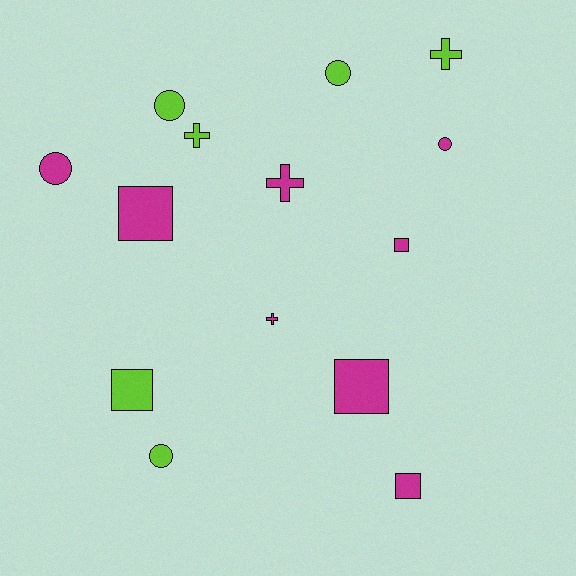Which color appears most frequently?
Magenta, with 8 objects.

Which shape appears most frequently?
Square, with 5 objects.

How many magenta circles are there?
There are 2 magenta circles.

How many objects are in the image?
There are 14 objects.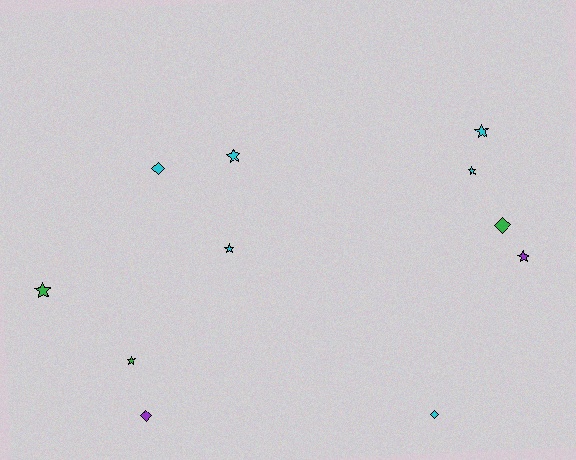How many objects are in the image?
There are 11 objects.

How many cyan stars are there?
There are 4 cyan stars.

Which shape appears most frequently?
Star, with 7 objects.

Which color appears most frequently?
Cyan, with 6 objects.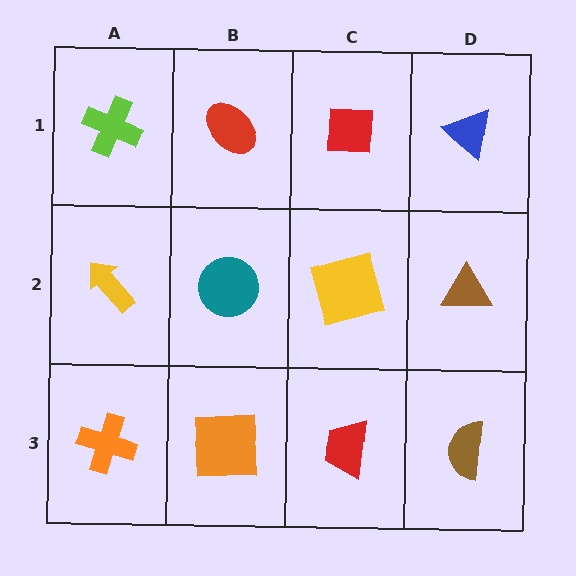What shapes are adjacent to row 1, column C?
A yellow square (row 2, column C), a red ellipse (row 1, column B), a blue triangle (row 1, column D).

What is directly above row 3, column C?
A yellow square.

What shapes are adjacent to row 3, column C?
A yellow square (row 2, column C), an orange square (row 3, column B), a brown semicircle (row 3, column D).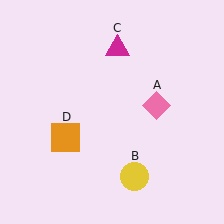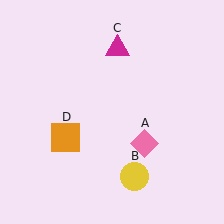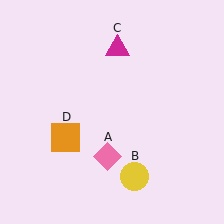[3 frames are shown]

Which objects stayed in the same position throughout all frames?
Yellow circle (object B) and magenta triangle (object C) and orange square (object D) remained stationary.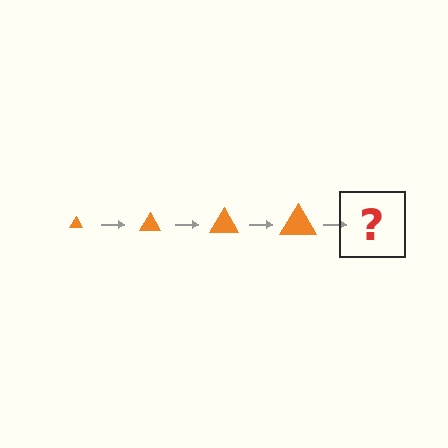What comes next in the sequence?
The next element should be an orange triangle, larger than the previous one.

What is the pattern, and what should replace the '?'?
The pattern is that the triangle gets progressively larger each step. The '?' should be an orange triangle, larger than the previous one.